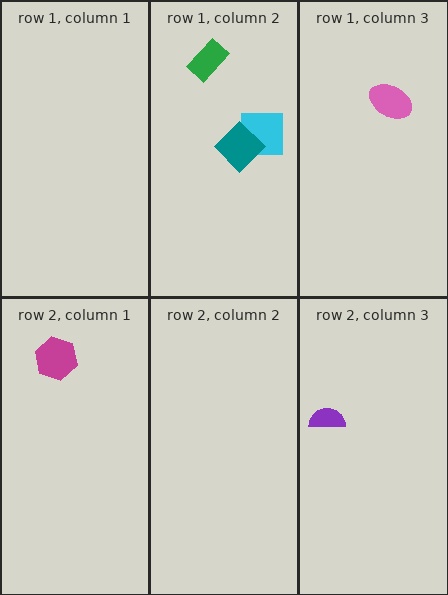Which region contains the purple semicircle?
The row 2, column 3 region.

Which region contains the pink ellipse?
The row 1, column 3 region.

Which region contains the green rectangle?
The row 1, column 2 region.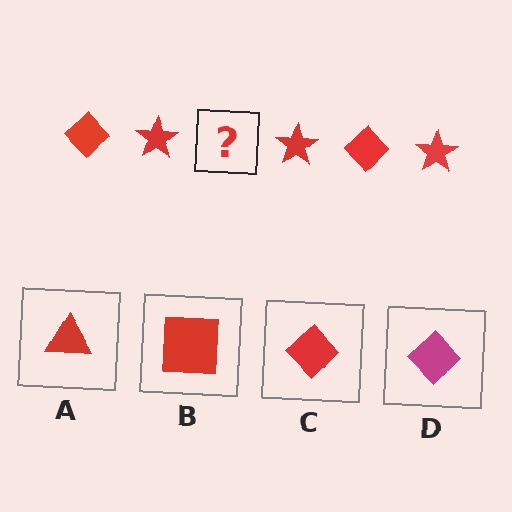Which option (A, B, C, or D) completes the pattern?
C.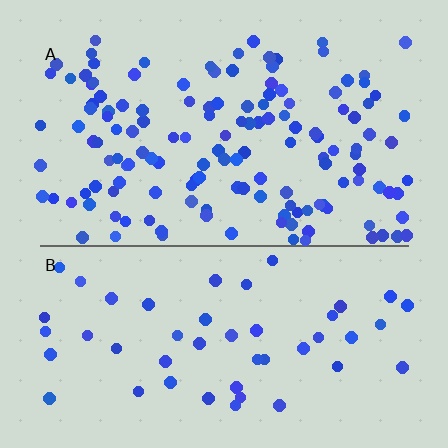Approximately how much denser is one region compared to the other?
Approximately 3.0× — region A over region B.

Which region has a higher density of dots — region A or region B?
A (the top).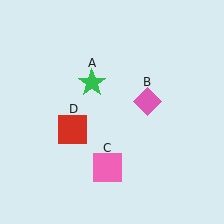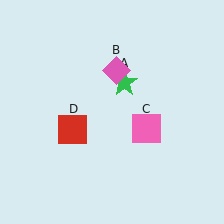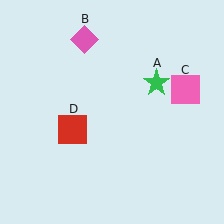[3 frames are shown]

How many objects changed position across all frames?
3 objects changed position: green star (object A), pink diamond (object B), pink square (object C).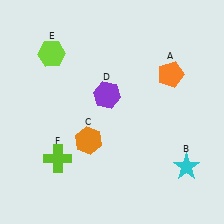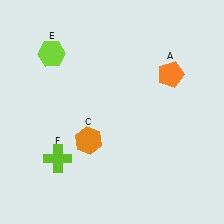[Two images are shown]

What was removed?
The purple hexagon (D), the cyan star (B) were removed in Image 2.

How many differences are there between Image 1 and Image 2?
There are 2 differences between the two images.